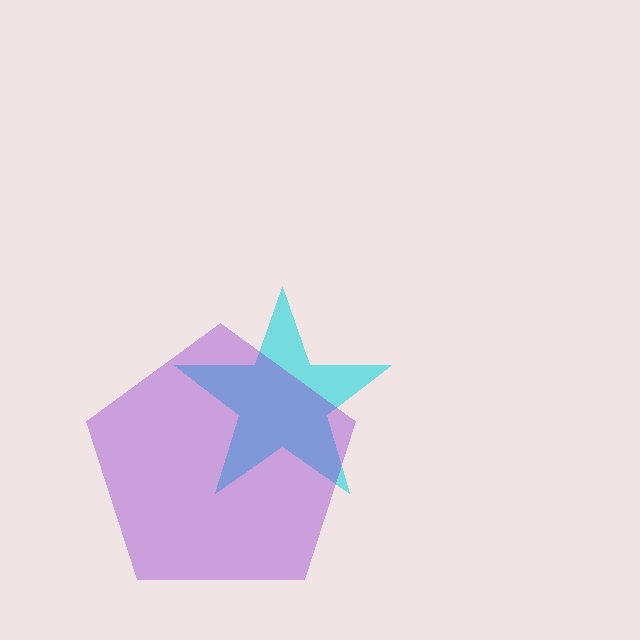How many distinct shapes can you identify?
There are 2 distinct shapes: a cyan star, a purple pentagon.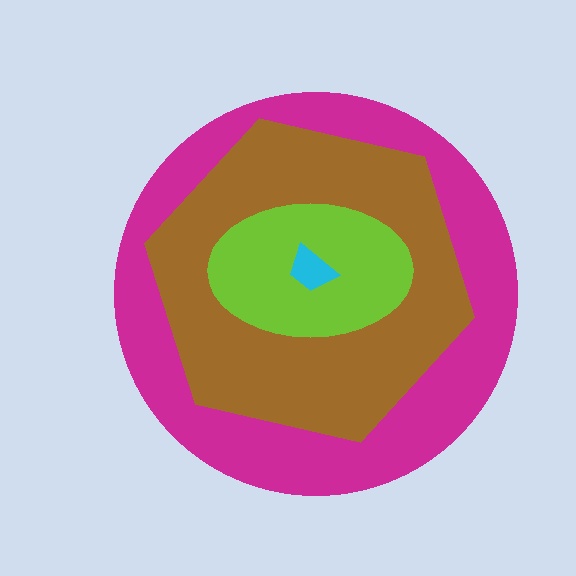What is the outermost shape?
The magenta circle.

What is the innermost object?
The cyan trapezoid.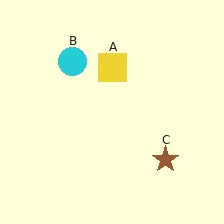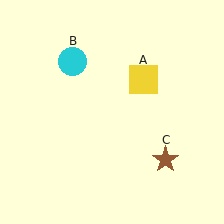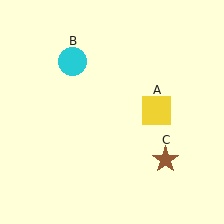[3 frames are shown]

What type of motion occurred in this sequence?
The yellow square (object A) rotated clockwise around the center of the scene.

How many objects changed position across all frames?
1 object changed position: yellow square (object A).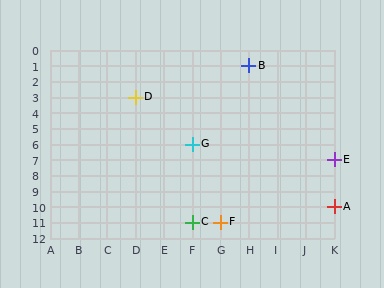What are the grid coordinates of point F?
Point F is at grid coordinates (G, 11).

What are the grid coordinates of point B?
Point B is at grid coordinates (H, 1).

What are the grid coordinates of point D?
Point D is at grid coordinates (D, 3).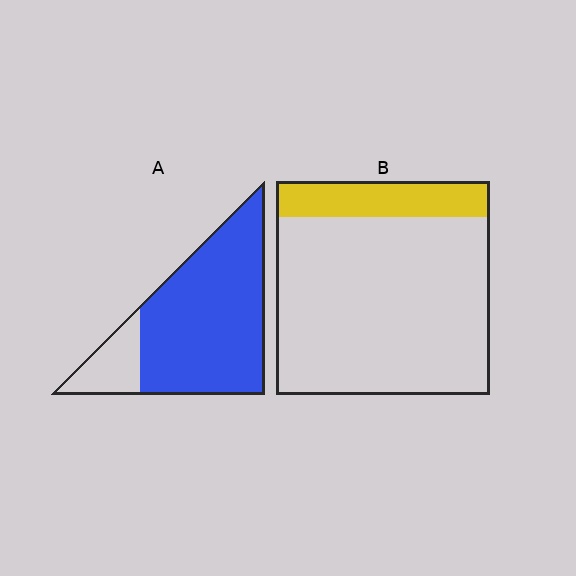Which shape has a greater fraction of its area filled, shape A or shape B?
Shape A.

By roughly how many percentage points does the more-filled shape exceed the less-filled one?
By roughly 65 percentage points (A over B).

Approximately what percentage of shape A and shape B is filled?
A is approximately 85% and B is approximately 15%.